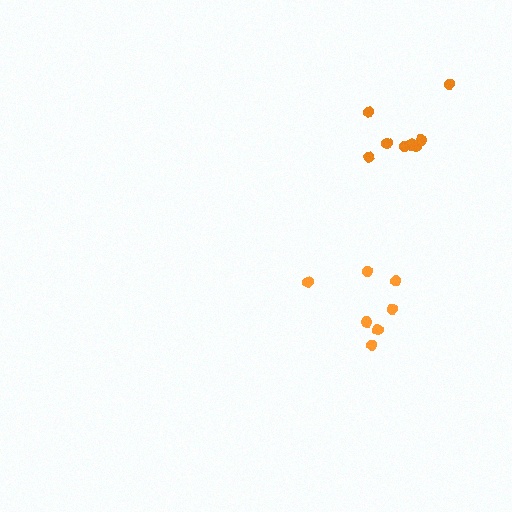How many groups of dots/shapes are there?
There are 2 groups.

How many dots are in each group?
Group 1: 8 dots, Group 2: 7 dots (15 total).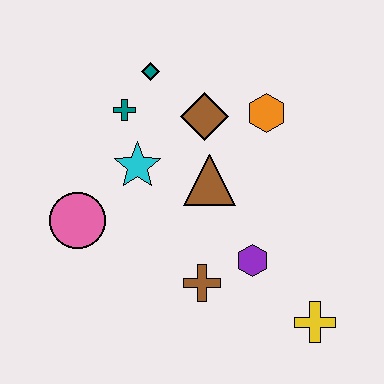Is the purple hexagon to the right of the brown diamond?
Yes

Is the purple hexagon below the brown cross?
No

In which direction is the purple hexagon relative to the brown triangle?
The purple hexagon is below the brown triangle.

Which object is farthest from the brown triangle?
The yellow cross is farthest from the brown triangle.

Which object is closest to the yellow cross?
The purple hexagon is closest to the yellow cross.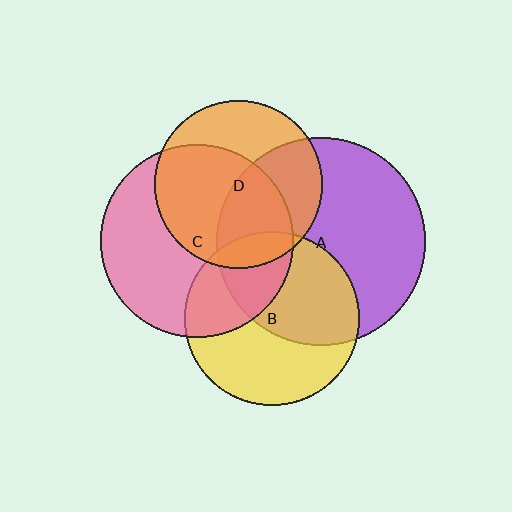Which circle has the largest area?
Circle A (purple).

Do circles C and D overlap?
Yes.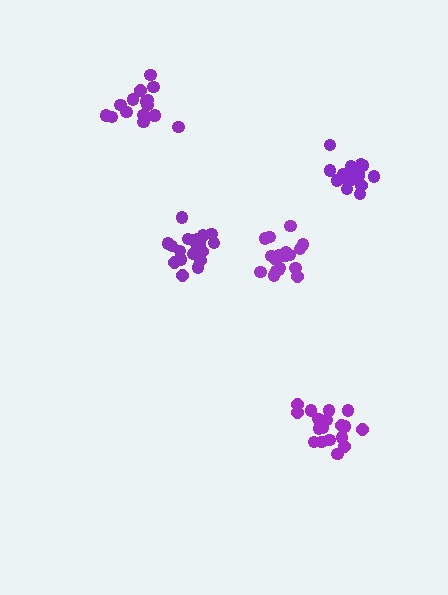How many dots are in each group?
Group 1: 17 dots, Group 2: 18 dots, Group 3: 21 dots, Group 4: 17 dots, Group 5: 19 dots (92 total).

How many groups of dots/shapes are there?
There are 5 groups.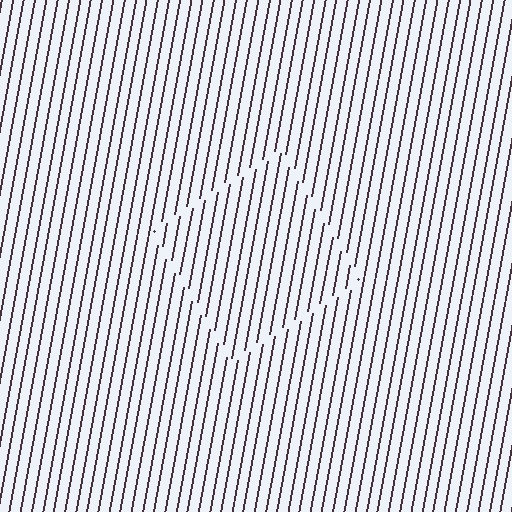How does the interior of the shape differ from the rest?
The interior of the shape contains the same grating, shifted by half a period — the contour is defined by the phase discontinuity where line-ends from the inner and outer gratings abut.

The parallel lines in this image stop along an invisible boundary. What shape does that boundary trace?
An illusory square. The interior of the shape contains the same grating, shifted by half a period — the contour is defined by the phase discontinuity where line-ends from the inner and outer gratings abut.